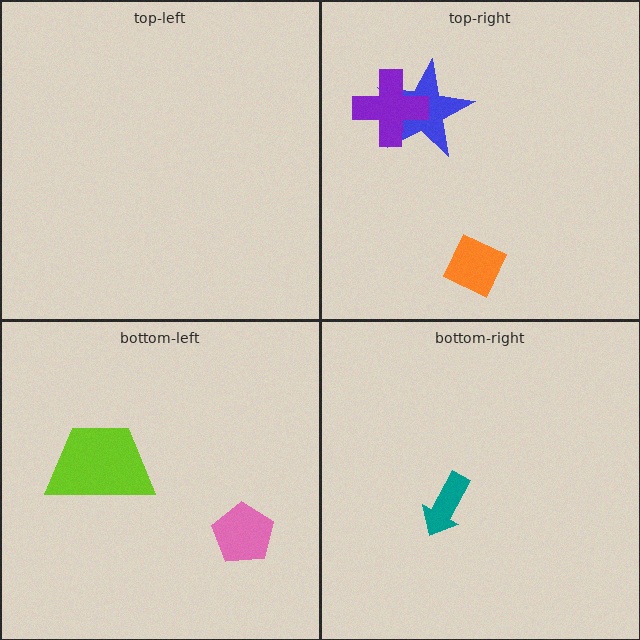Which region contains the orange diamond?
The top-right region.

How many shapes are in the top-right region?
3.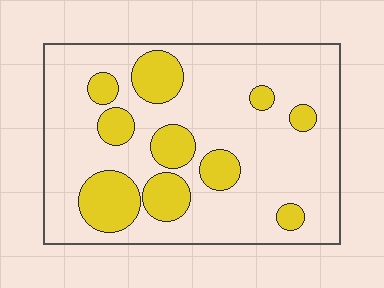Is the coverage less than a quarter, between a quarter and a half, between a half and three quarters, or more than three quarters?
Less than a quarter.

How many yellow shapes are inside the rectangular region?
10.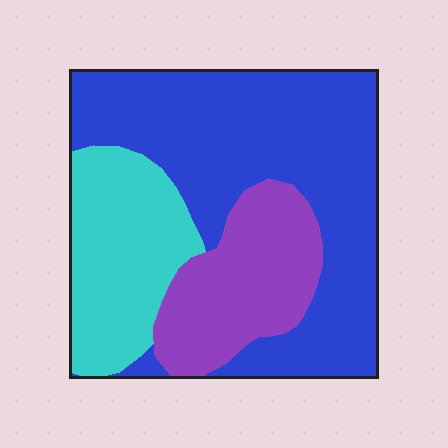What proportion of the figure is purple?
Purple covers roughly 20% of the figure.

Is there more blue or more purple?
Blue.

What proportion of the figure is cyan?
Cyan takes up about one quarter (1/4) of the figure.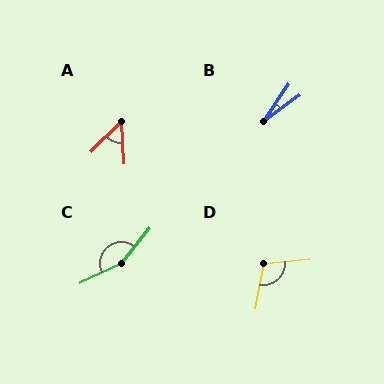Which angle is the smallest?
B, at approximately 20 degrees.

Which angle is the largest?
C, at approximately 154 degrees.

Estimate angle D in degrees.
Approximately 105 degrees.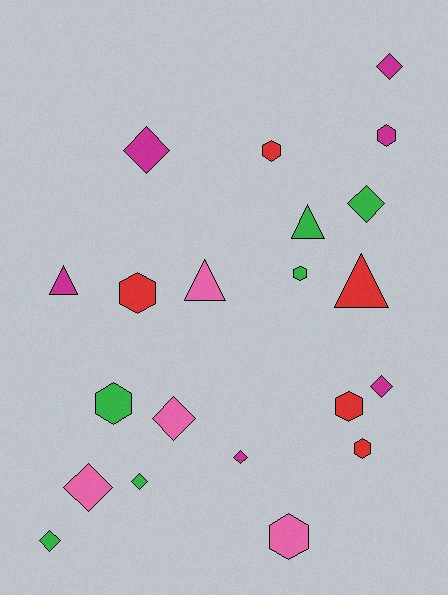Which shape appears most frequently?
Diamond, with 9 objects.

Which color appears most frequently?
Magenta, with 6 objects.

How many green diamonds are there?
There are 3 green diamonds.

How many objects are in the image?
There are 21 objects.